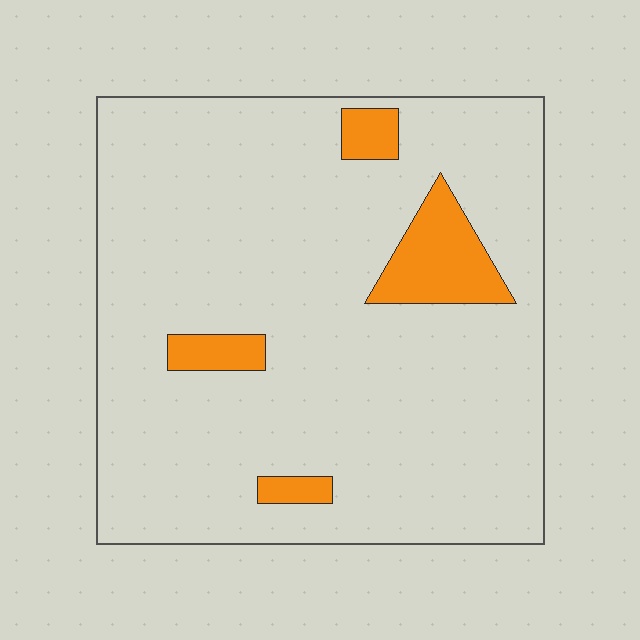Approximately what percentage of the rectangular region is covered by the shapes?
Approximately 10%.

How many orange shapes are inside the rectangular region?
4.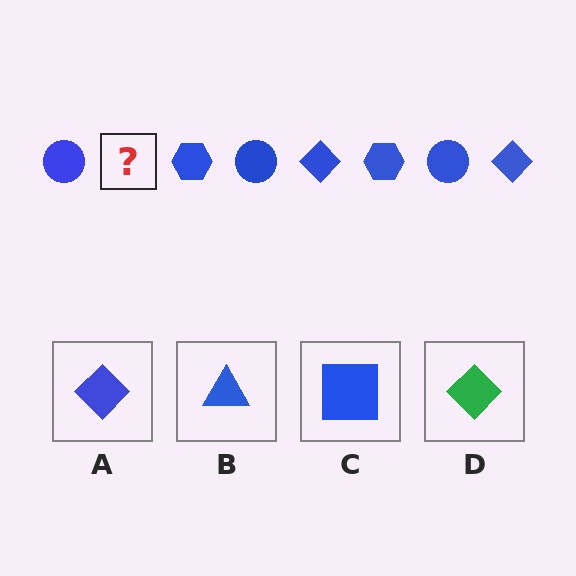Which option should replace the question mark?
Option A.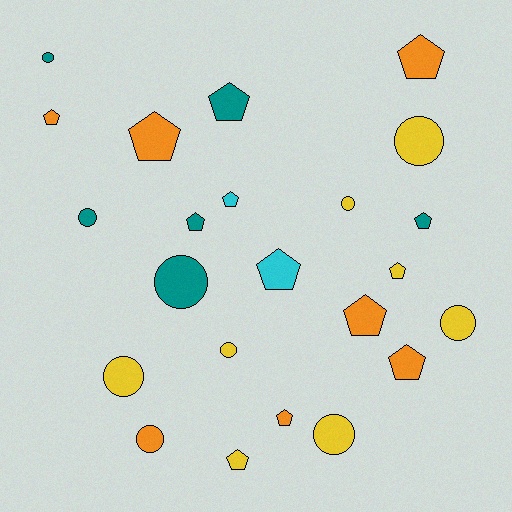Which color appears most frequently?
Yellow, with 8 objects.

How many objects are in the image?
There are 23 objects.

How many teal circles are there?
There are 3 teal circles.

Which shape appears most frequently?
Pentagon, with 13 objects.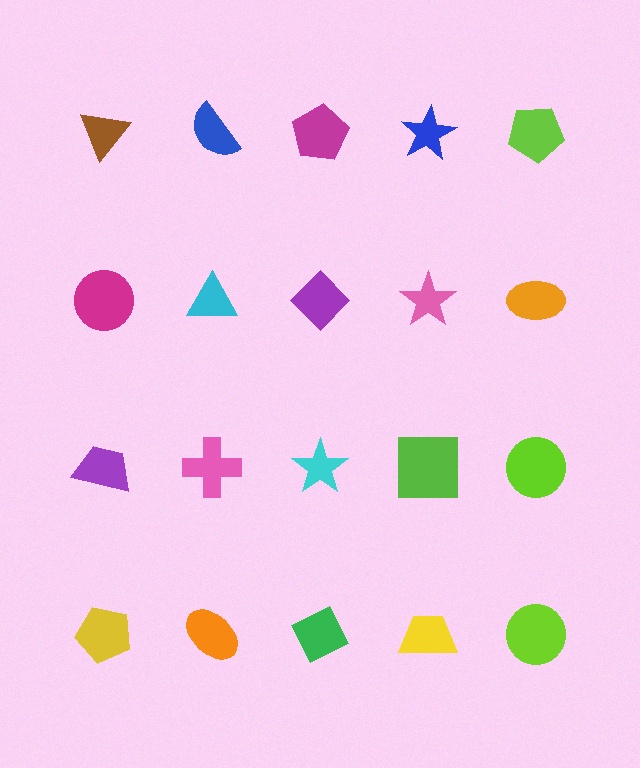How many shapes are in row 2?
5 shapes.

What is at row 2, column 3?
A purple diamond.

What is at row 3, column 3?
A cyan star.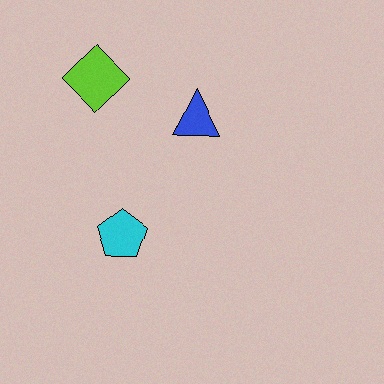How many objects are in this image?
There are 3 objects.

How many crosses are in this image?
There are no crosses.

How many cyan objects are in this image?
There is 1 cyan object.